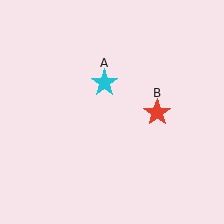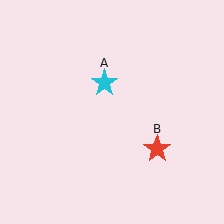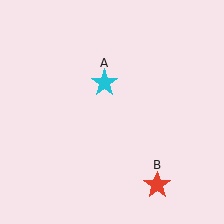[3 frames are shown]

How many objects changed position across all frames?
1 object changed position: red star (object B).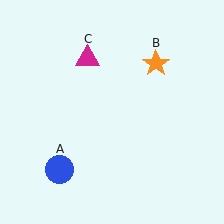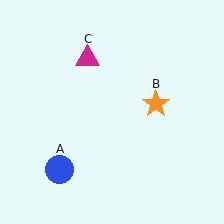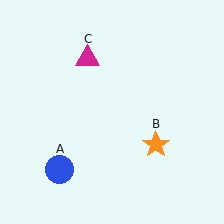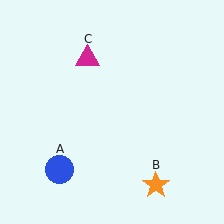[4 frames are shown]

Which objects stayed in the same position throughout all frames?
Blue circle (object A) and magenta triangle (object C) remained stationary.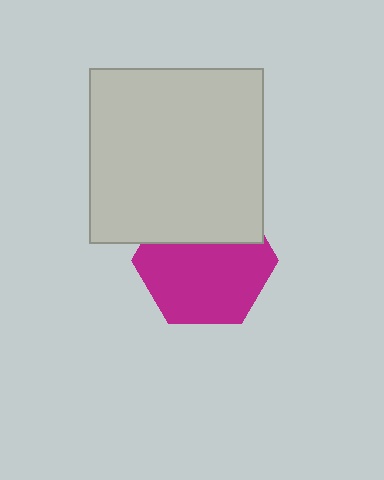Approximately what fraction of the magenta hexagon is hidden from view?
Roughly 34% of the magenta hexagon is hidden behind the light gray square.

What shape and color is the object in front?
The object in front is a light gray square.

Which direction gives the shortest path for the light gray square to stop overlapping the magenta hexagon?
Moving up gives the shortest separation.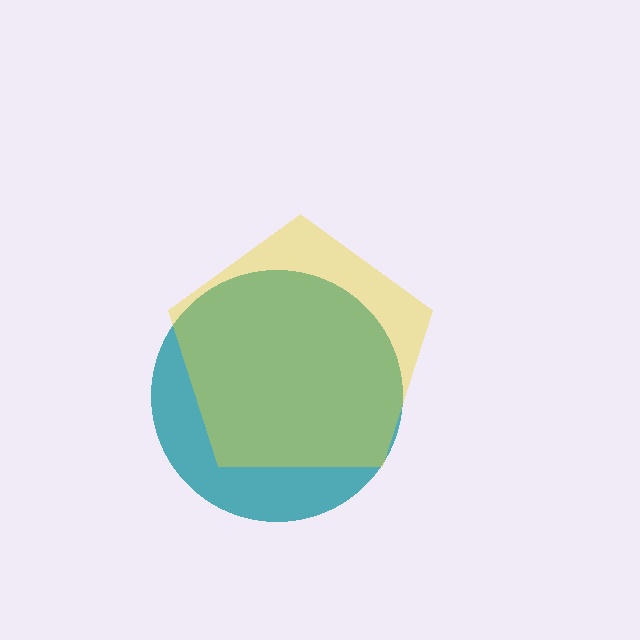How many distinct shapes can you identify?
There are 2 distinct shapes: a teal circle, a yellow pentagon.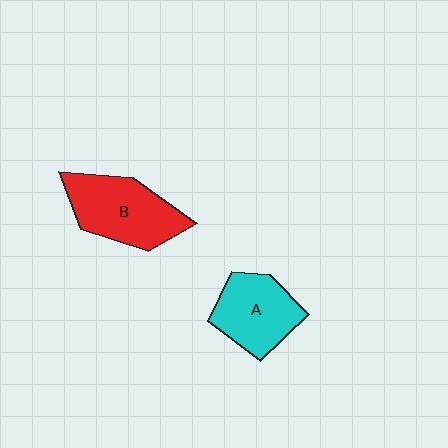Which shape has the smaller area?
Shape A (cyan).